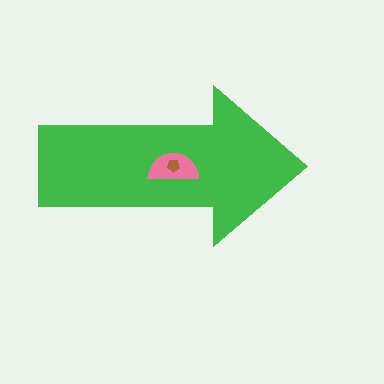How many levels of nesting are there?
3.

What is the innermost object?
The brown pentagon.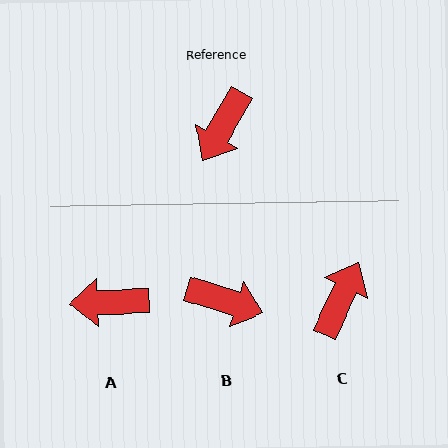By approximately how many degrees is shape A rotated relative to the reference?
Approximately 58 degrees clockwise.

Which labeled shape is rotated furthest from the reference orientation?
C, about 175 degrees away.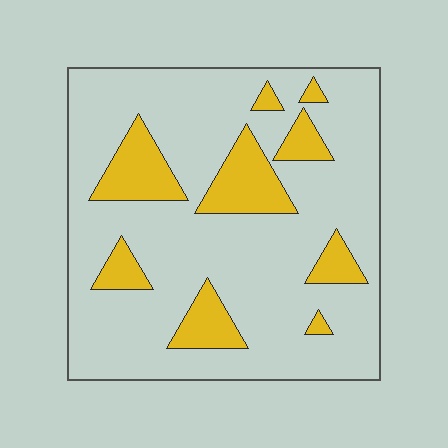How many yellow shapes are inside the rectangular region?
9.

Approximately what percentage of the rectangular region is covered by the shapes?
Approximately 20%.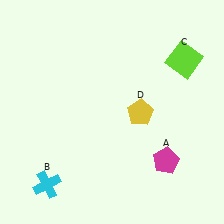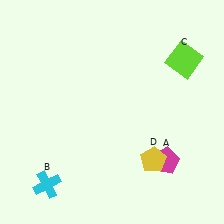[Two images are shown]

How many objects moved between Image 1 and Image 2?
1 object moved between the two images.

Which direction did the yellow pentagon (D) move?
The yellow pentagon (D) moved down.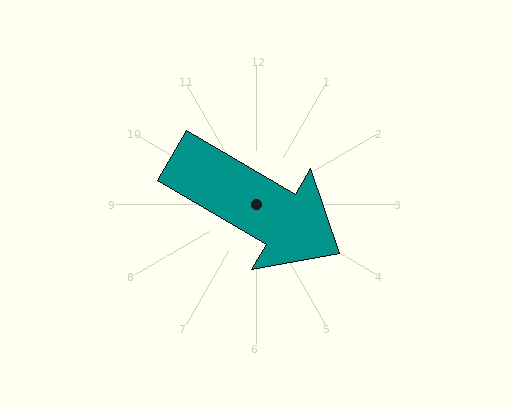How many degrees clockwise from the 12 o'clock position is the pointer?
Approximately 120 degrees.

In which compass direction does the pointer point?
Southeast.